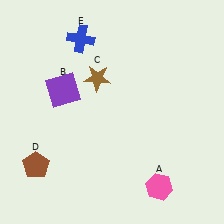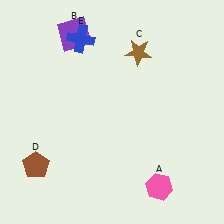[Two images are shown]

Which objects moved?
The objects that moved are: the purple square (B), the brown star (C).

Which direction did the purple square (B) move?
The purple square (B) moved up.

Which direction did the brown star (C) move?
The brown star (C) moved right.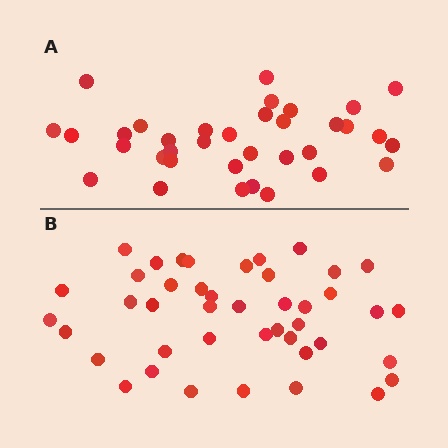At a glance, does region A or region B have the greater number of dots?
Region B (the bottom region) has more dots.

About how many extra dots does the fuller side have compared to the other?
Region B has roughly 8 or so more dots than region A.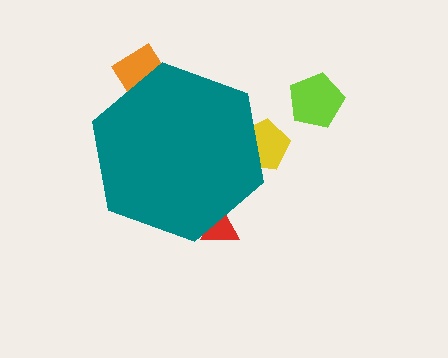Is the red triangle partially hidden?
Yes, the red triangle is partially hidden behind the teal hexagon.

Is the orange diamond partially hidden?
Yes, the orange diamond is partially hidden behind the teal hexagon.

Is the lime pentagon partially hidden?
No, the lime pentagon is fully visible.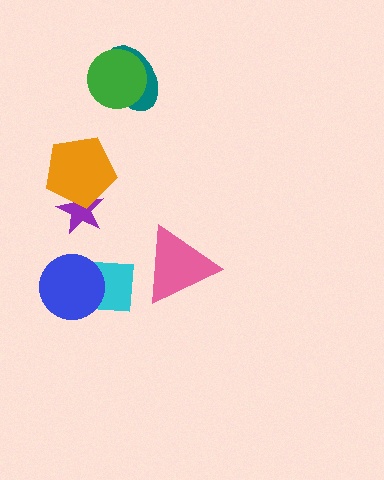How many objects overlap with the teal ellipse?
1 object overlaps with the teal ellipse.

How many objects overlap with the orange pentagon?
1 object overlaps with the orange pentagon.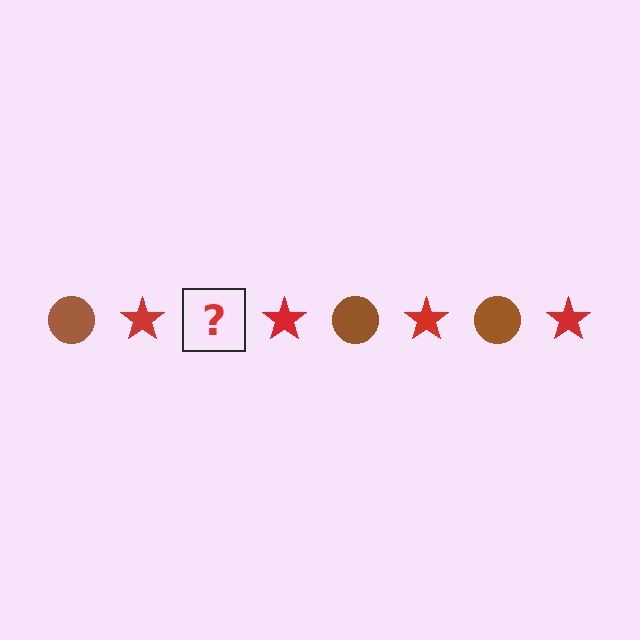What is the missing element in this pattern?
The missing element is a brown circle.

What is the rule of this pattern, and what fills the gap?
The rule is that the pattern alternates between brown circle and red star. The gap should be filled with a brown circle.